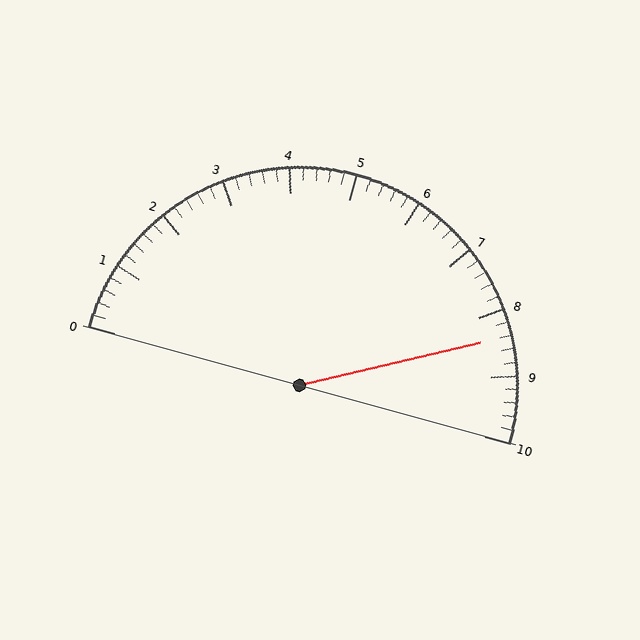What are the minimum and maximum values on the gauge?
The gauge ranges from 0 to 10.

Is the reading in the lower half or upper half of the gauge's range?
The reading is in the upper half of the range (0 to 10).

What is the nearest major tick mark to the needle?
The nearest major tick mark is 8.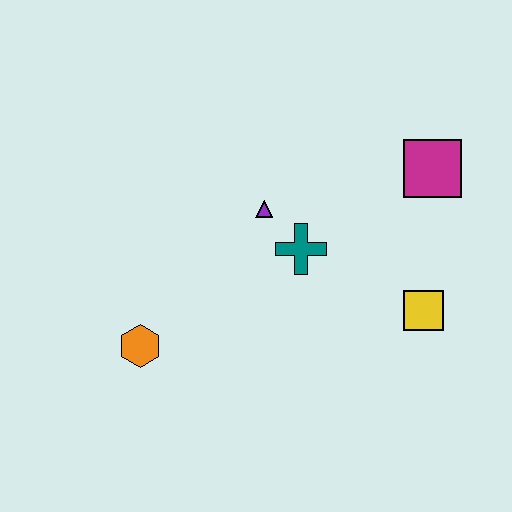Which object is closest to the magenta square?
The yellow square is closest to the magenta square.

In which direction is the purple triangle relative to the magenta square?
The purple triangle is to the left of the magenta square.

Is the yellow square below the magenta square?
Yes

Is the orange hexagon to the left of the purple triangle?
Yes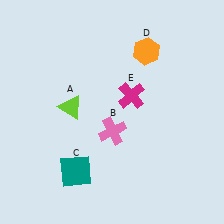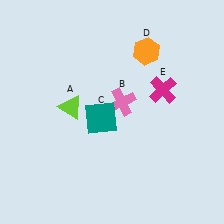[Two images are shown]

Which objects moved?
The objects that moved are: the pink cross (B), the teal square (C), the magenta cross (E).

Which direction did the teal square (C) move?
The teal square (C) moved up.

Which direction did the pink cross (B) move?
The pink cross (B) moved up.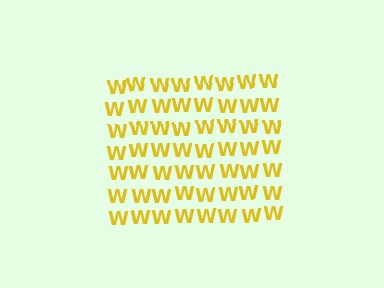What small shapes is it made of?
It is made of small letter W's.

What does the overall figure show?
The overall figure shows a square.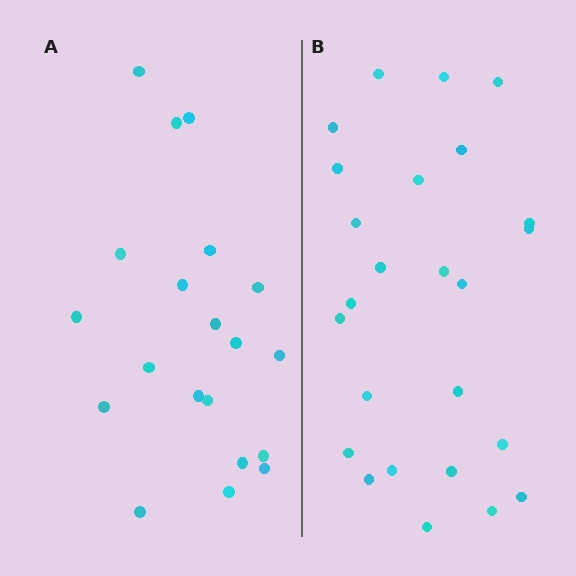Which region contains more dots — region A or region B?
Region B (the right region) has more dots.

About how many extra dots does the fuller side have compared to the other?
Region B has about 5 more dots than region A.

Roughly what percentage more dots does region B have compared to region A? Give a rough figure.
About 25% more.